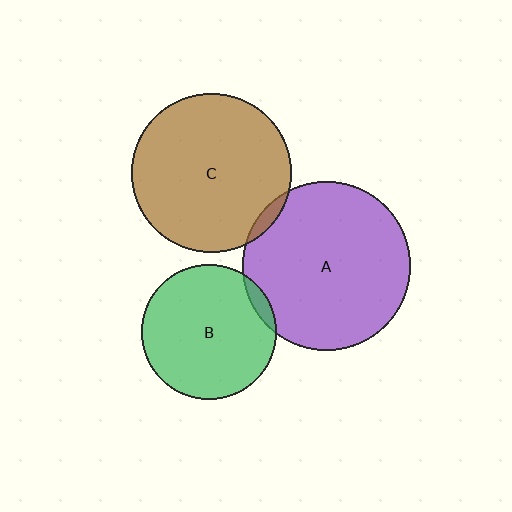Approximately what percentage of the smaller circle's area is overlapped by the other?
Approximately 5%.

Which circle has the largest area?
Circle A (purple).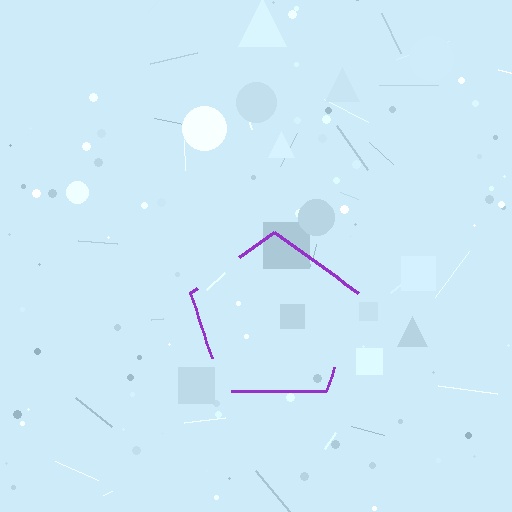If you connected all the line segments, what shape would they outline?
They would outline a pentagon.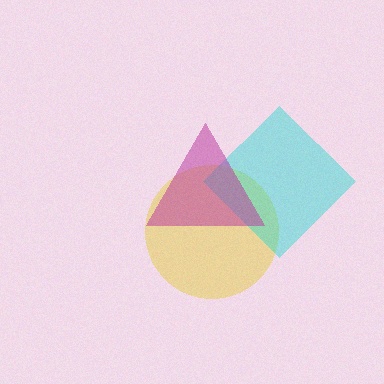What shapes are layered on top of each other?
The layered shapes are: a yellow circle, a cyan diamond, a magenta triangle.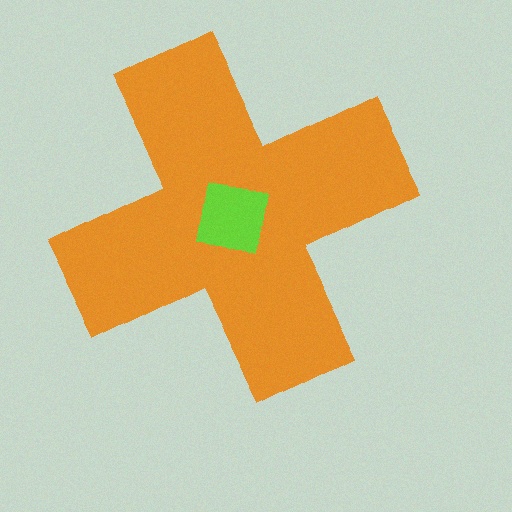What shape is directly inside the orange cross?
The lime square.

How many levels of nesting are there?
2.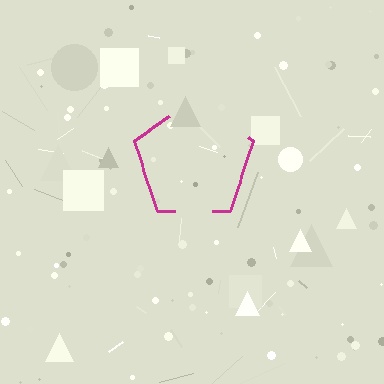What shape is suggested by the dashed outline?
The dashed outline suggests a pentagon.